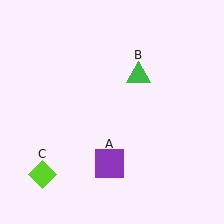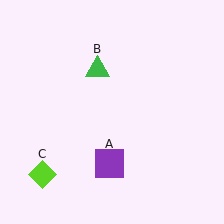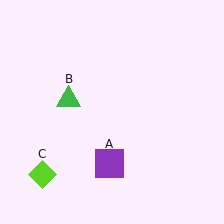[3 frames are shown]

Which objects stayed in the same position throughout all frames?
Purple square (object A) and lime diamond (object C) remained stationary.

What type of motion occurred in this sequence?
The green triangle (object B) rotated counterclockwise around the center of the scene.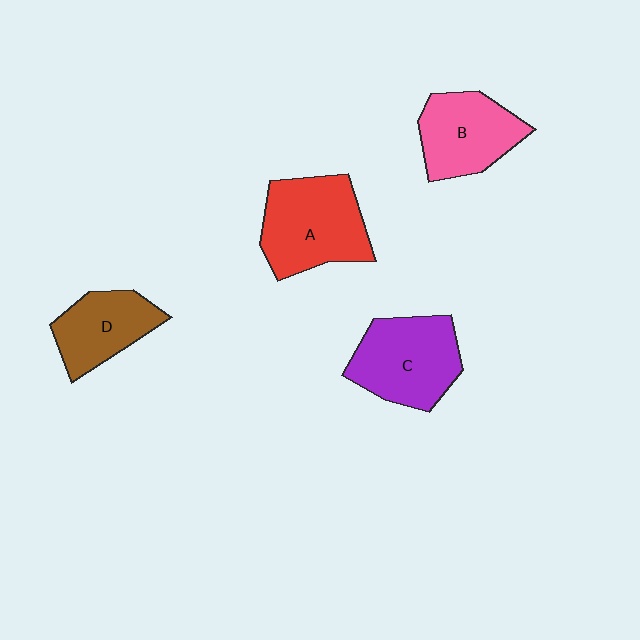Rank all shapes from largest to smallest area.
From largest to smallest: A (red), C (purple), B (pink), D (brown).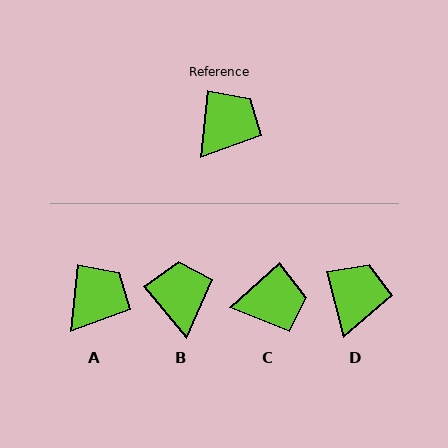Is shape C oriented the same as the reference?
No, it is off by about 42 degrees.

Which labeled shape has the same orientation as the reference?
A.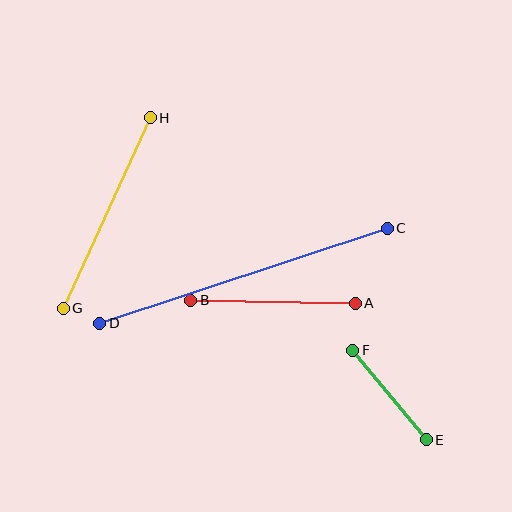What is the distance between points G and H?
The distance is approximately 210 pixels.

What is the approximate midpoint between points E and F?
The midpoint is at approximately (389, 395) pixels.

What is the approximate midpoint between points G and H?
The midpoint is at approximately (107, 213) pixels.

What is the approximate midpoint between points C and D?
The midpoint is at approximately (244, 276) pixels.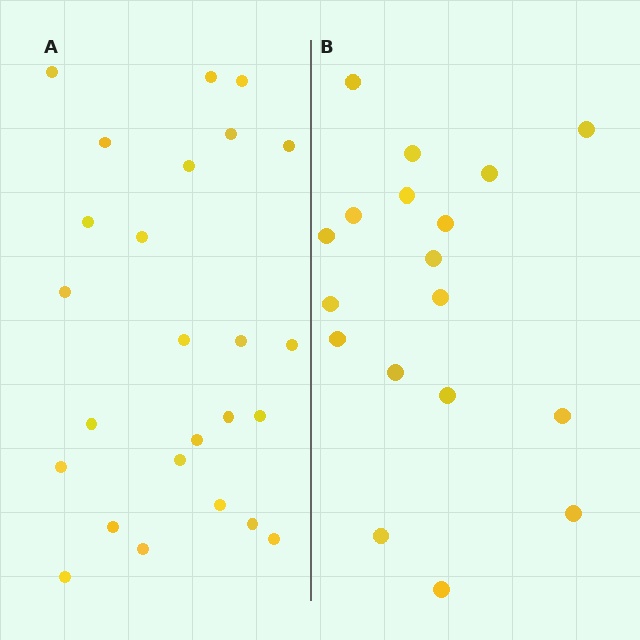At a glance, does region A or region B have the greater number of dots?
Region A (the left region) has more dots.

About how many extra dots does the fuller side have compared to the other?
Region A has roughly 8 or so more dots than region B.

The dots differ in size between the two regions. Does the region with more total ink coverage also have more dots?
No. Region B has more total ink coverage because its dots are larger, but region A actually contains more individual dots. Total area can be misleading — the number of items is what matters here.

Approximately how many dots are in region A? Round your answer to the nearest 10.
About 20 dots. (The exact count is 25, which rounds to 20.)